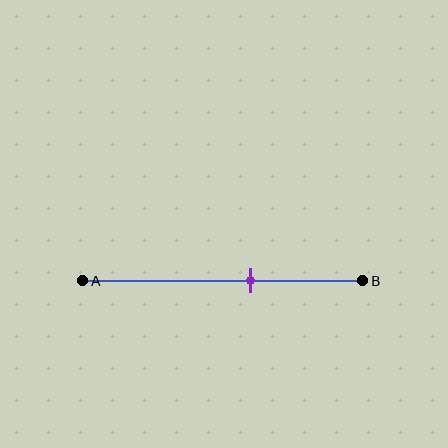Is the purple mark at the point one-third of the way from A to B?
No, the mark is at about 60% from A, not at the 33% one-third point.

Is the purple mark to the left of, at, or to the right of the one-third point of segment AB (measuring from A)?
The purple mark is to the right of the one-third point of segment AB.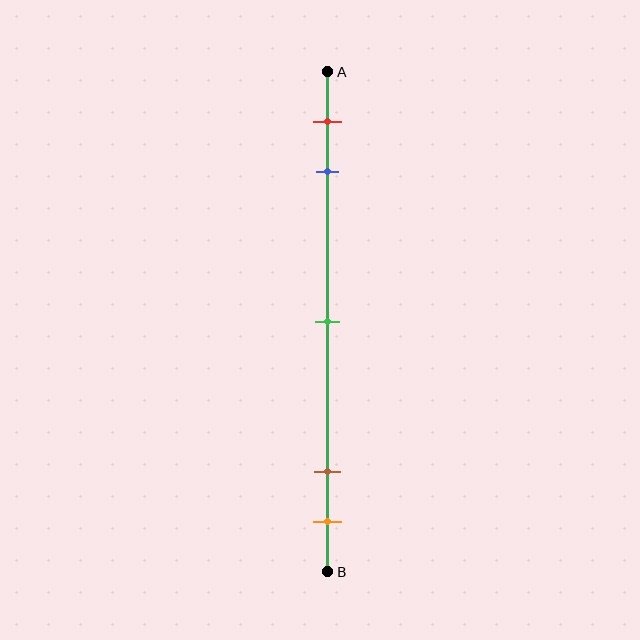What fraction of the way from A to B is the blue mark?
The blue mark is approximately 20% (0.2) of the way from A to B.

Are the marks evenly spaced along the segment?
No, the marks are not evenly spaced.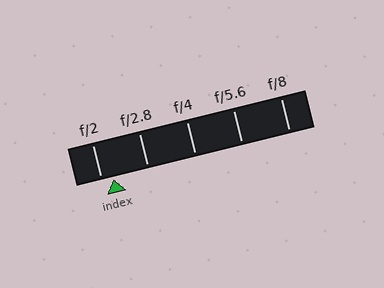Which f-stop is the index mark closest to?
The index mark is closest to f/2.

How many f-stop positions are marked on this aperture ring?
There are 5 f-stop positions marked.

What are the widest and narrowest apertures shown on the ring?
The widest aperture shown is f/2 and the narrowest is f/8.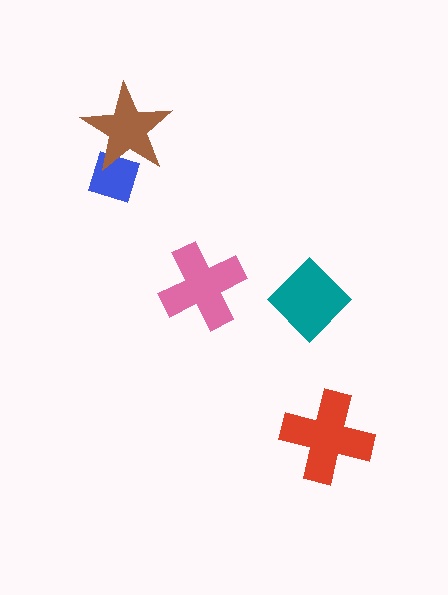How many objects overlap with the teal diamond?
0 objects overlap with the teal diamond.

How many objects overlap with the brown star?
1 object overlaps with the brown star.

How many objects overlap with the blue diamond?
1 object overlaps with the blue diamond.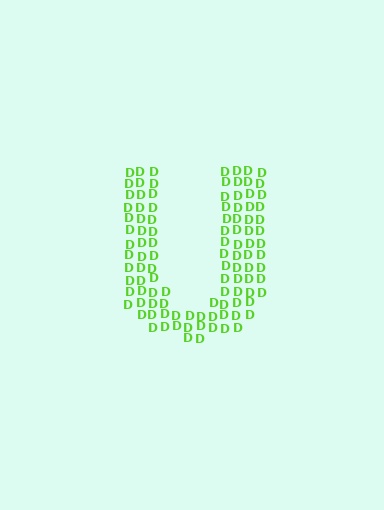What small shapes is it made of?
It is made of small letter D's.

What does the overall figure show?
The overall figure shows the letter U.